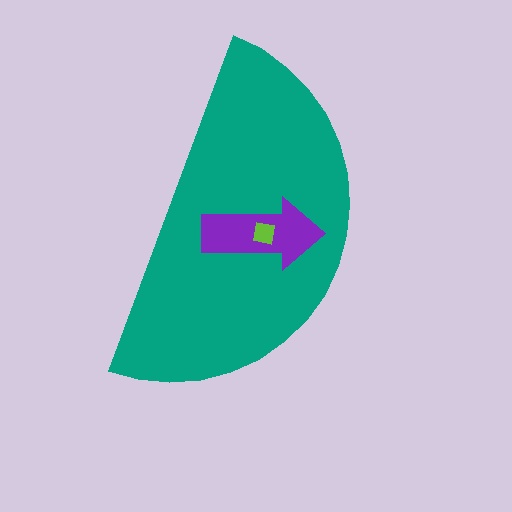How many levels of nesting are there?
3.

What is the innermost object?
The lime square.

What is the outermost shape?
The teal semicircle.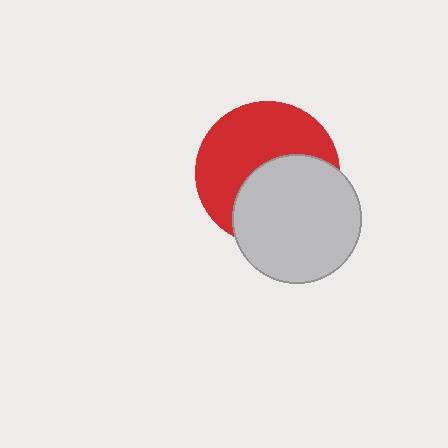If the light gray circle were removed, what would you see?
You would see the complete red circle.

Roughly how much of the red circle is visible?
About half of it is visible (roughly 54%).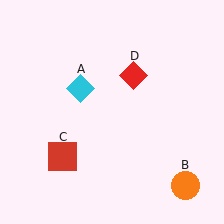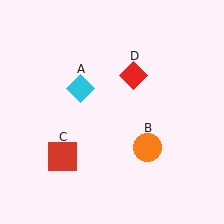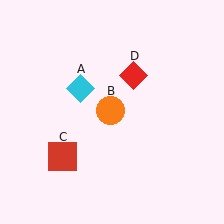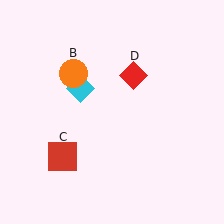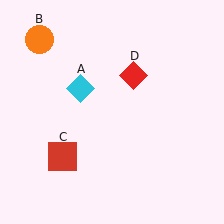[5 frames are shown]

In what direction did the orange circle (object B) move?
The orange circle (object B) moved up and to the left.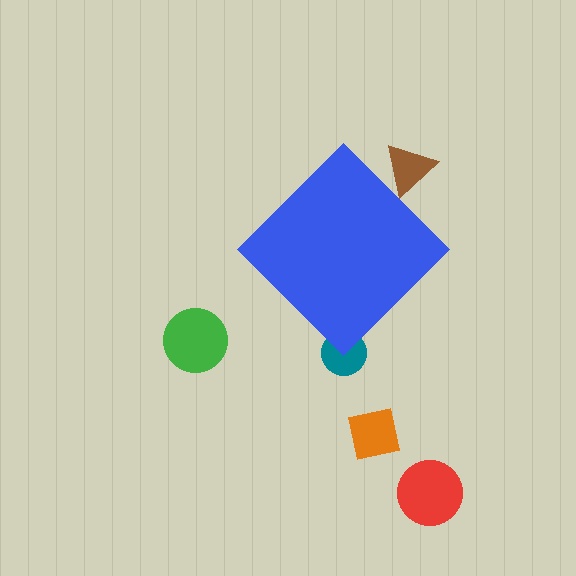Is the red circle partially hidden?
No, the red circle is fully visible.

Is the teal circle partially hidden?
Yes, the teal circle is partially hidden behind the blue diamond.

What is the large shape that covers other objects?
A blue diamond.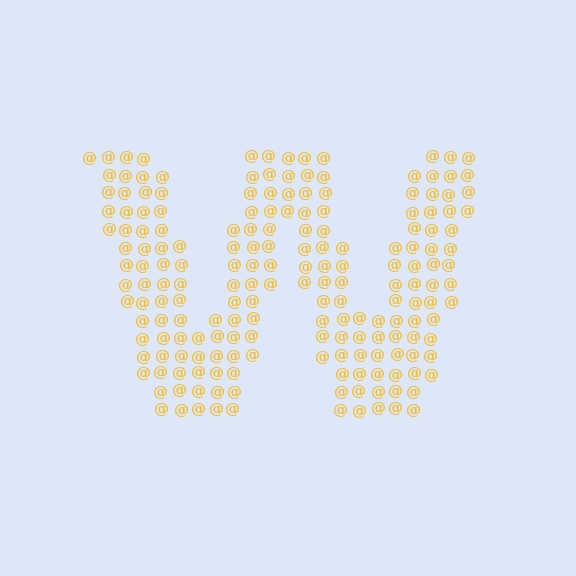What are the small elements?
The small elements are at signs.